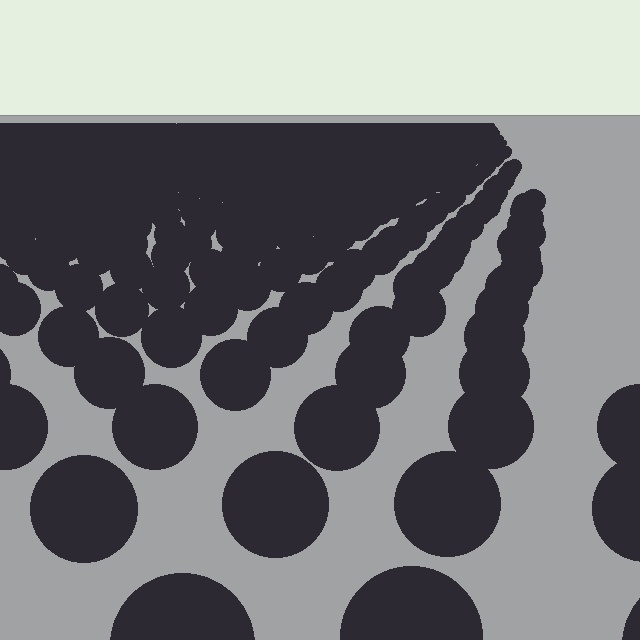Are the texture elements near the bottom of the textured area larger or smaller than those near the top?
Larger. Near the bottom, elements are closer to the viewer and appear at a bigger on-screen size.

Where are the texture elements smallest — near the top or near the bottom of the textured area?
Near the top.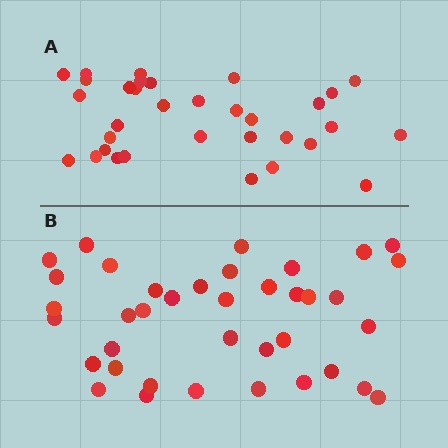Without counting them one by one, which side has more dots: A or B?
Region B (the bottom region) has more dots.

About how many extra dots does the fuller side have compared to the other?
Region B has about 5 more dots than region A.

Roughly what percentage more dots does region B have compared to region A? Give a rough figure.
About 15% more.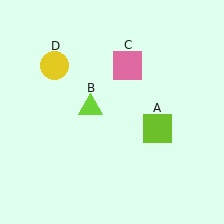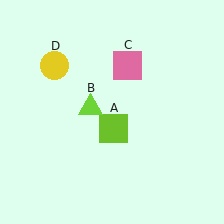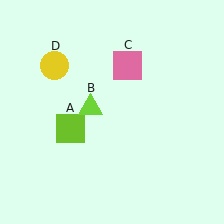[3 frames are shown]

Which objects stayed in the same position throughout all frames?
Lime triangle (object B) and pink square (object C) and yellow circle (object D) remained stationary.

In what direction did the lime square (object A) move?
The lime square (object A) moved left.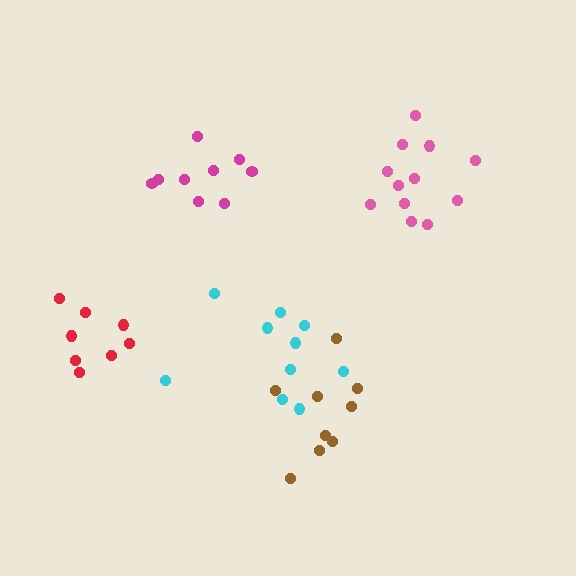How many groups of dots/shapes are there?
There are 5 groups.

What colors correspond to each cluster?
The clusters are colored: cyan, magenta, red, pink, brown.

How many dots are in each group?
Group 1: 10 dots, Group 2: 9 dots, Group 3: 8 dots, Group 4: 12 dots, Group 5: 9 dots (48 total).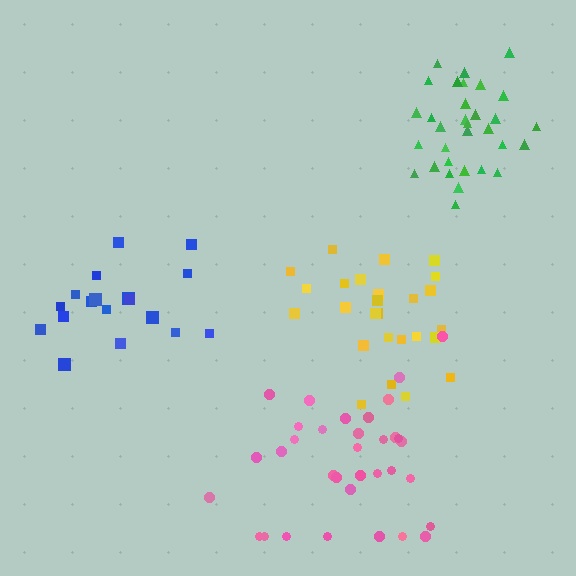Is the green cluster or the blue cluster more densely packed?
Green.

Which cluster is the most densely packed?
Green.